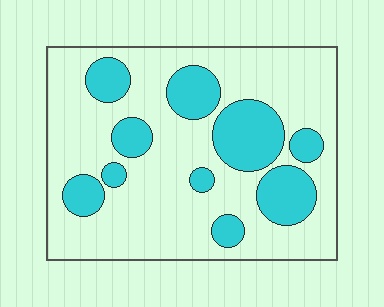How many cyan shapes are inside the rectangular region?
10.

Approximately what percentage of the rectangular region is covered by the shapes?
Approximately 25%.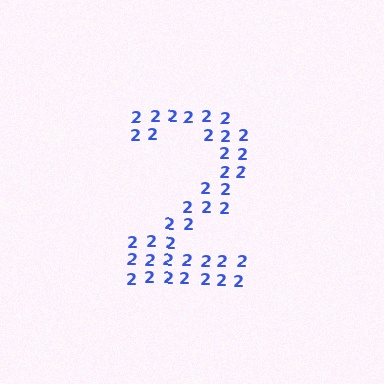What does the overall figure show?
The overall figure shows the digit 2.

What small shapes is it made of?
It is made of small digit 2's.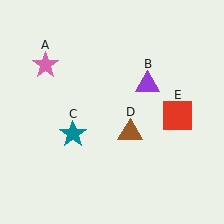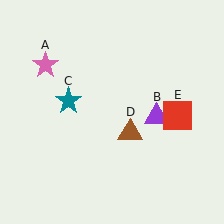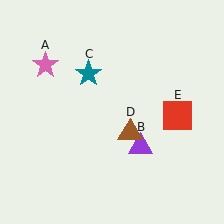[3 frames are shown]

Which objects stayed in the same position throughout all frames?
Pink star (object A) and brown triangle (object D) and red square (object E) remained stationary.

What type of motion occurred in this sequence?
The purple triangle (object B), teal star (object C) rotated clockwise around the center of the scene.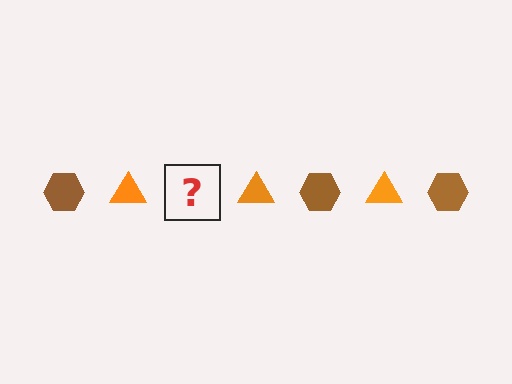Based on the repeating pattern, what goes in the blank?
The blank should be a brown hexagon.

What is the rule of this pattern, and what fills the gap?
The rule is that the pattern alternates between brown hexagon and orange triangle. The gap should be filled with a brown hexagon.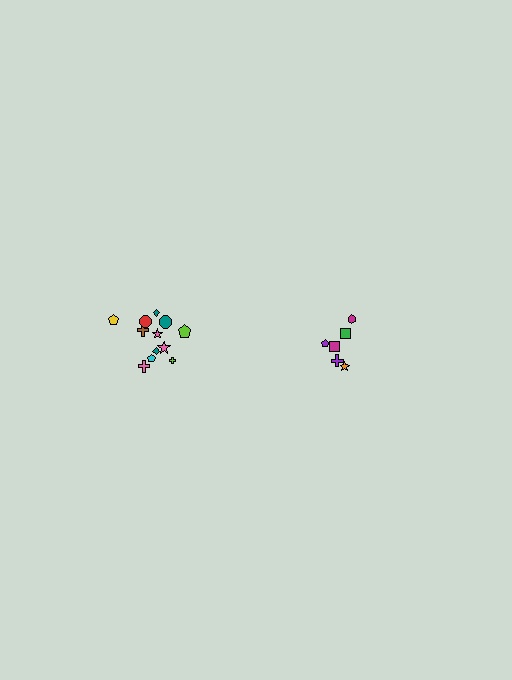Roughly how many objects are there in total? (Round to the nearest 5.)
Roughly 20 objects in total.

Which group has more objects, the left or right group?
The left group.